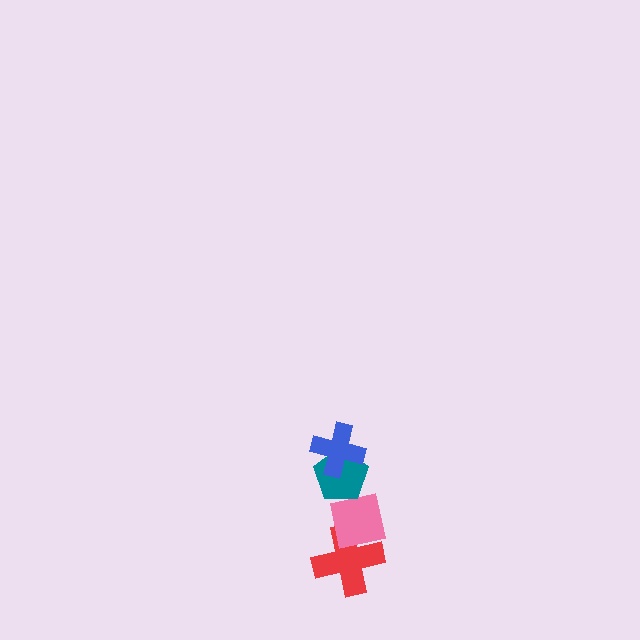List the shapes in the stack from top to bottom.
From top to bottom: the blue cross, the teal pentagon, the pink square, the red cross.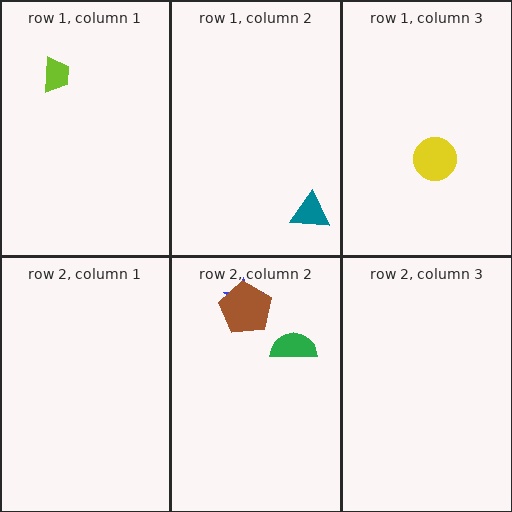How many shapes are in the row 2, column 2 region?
3.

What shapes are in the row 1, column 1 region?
The lime trapezoid.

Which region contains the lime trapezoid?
The row 1, column 1 region.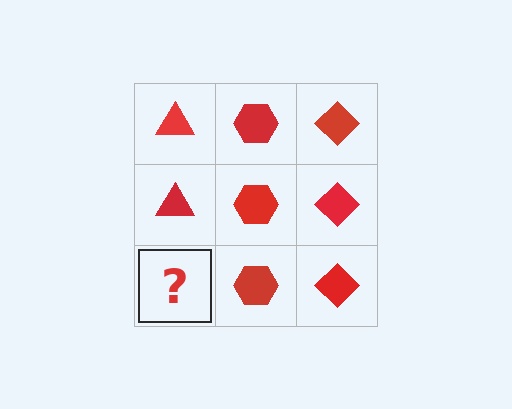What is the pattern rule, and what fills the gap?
The rule is that each column has a consistent shape. The gap should be filled with a red triangle.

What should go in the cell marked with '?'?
The missing cell should contain a red triangle.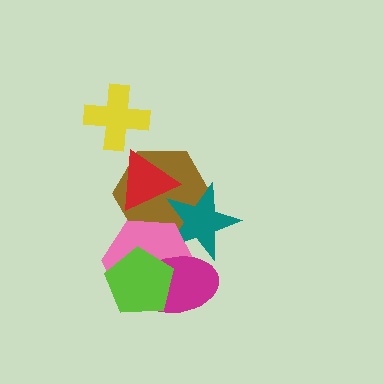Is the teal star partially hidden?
Yes, it is partially covered by another shape.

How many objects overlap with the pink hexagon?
4 objects overlap with the pink hexagon.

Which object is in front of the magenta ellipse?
The lime pentagon is in front of the magenta ellipse.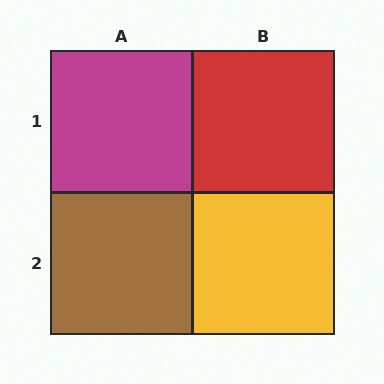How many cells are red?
1 cell is red.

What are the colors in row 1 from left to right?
Magenta, red.